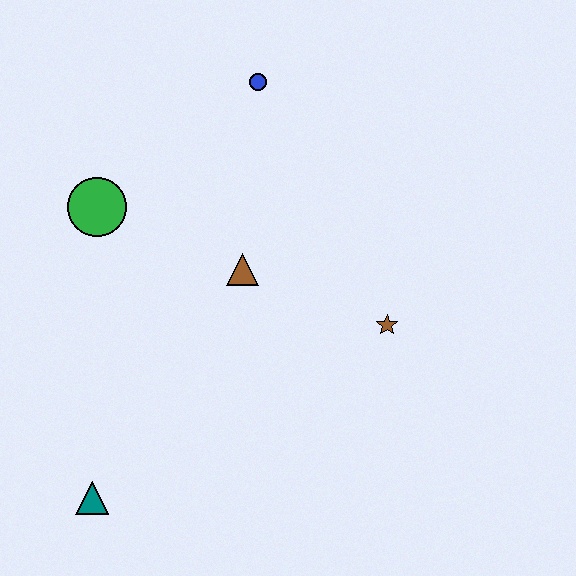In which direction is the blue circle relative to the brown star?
The blue circle is above the brown star.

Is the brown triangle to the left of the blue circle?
Yes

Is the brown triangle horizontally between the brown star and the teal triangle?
Yes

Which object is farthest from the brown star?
The teal triangle is farthest from the brown star.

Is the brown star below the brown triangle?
Yes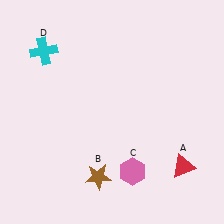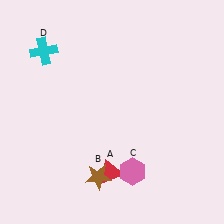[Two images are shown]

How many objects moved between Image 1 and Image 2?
1 object moved between the two images.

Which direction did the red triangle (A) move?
The red triangle (A) moved left.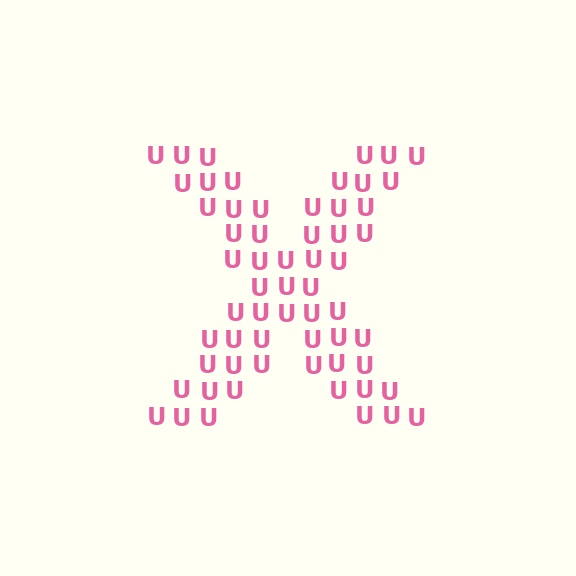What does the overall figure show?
The overall figure shows the letter X.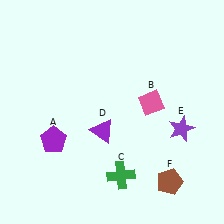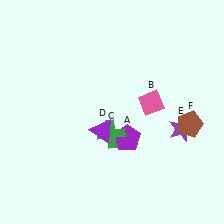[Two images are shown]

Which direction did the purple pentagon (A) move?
The purple pentagon (A) moved right.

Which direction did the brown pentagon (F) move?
The brown pentagon (F) moved up.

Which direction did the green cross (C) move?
The green cross (C) moved up.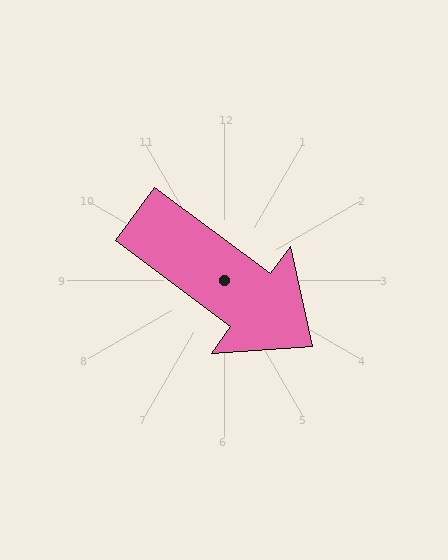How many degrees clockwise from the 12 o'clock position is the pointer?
Approximately 127 degrees.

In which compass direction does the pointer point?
Southeast.